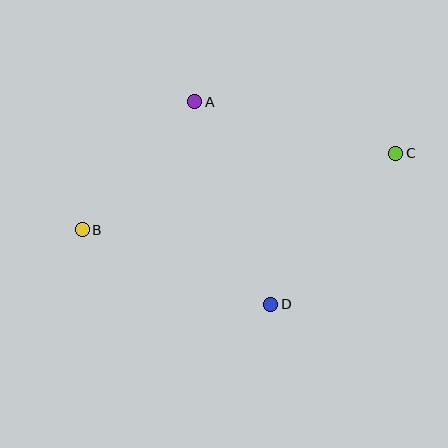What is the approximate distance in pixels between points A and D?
The distance between A and D is approximately 216 pixels.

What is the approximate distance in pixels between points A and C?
The distance between A and C is approximately 208 pixels.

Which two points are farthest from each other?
Points B and C are farthest from each other.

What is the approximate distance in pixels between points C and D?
The distance between C and D is approximately 196 pixels.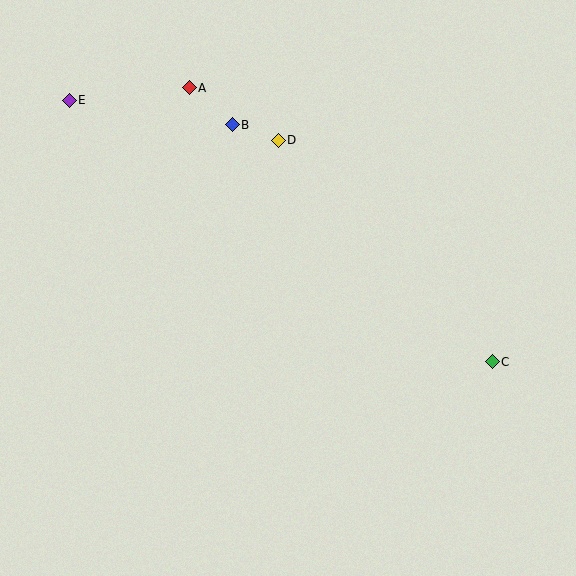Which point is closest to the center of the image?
Point D at (278, 140) is closest to the center.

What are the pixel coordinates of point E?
Point E is at (69, 100).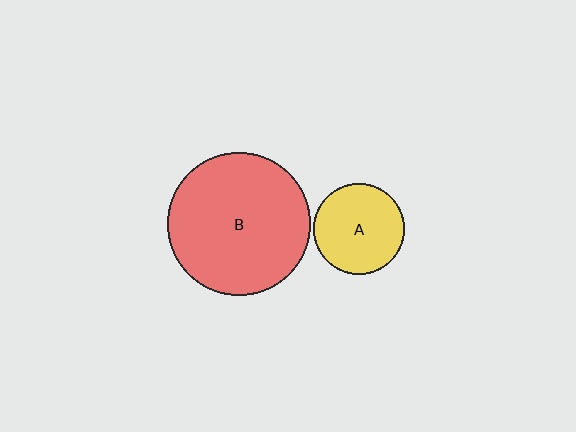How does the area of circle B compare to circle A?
Approximately 2.5 times.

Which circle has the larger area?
Circle B (red).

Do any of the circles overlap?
No, none of the circles overlap.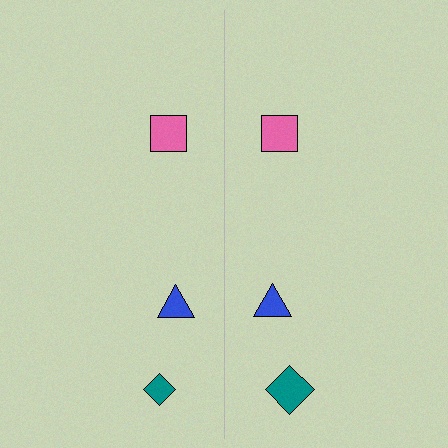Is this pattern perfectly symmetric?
No, the pattern is not perfectly symmetric. The teal diamond on the right side has a different size than its mirror counterpart.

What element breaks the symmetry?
The teal diamond on the right side has a different size than its mirror counterpart.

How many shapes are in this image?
There are 6 shapes in this image.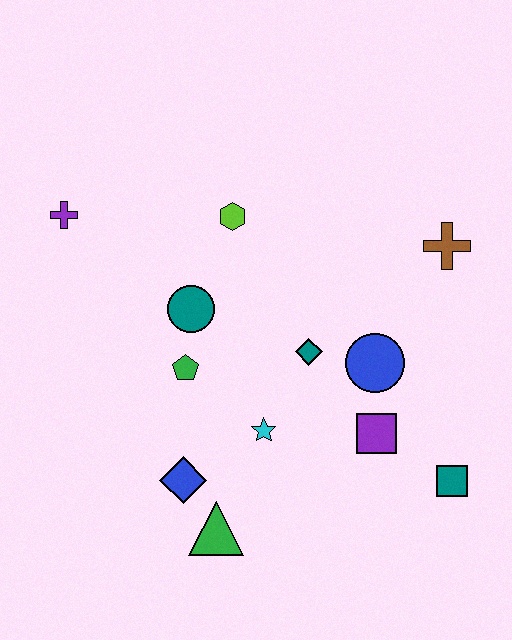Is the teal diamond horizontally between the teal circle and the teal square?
Yes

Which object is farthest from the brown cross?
The purple cross is farthest from the brown cross.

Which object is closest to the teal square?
The purple square is closest to the teal square.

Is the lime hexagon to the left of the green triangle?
No